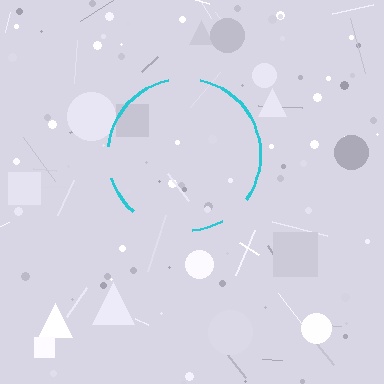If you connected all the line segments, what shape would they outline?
They would outline a circle.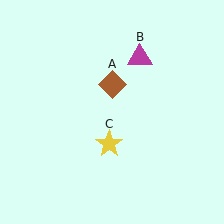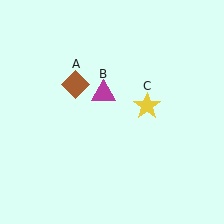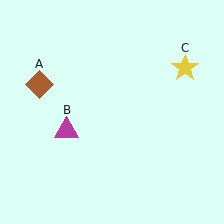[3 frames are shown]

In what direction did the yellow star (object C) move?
The yellow star (object C) moved up and to the right.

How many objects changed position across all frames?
3 objects changed position: brown diamond (object A), magenta triangle (object B), yellow star (object C).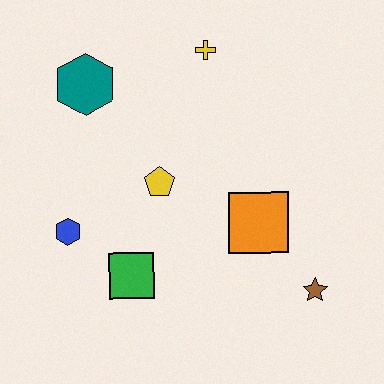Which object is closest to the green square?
The blue hexagon is closest to the green square.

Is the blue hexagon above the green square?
Yes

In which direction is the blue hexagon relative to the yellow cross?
The blue hexagon is below the yellow cross.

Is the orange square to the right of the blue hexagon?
Yes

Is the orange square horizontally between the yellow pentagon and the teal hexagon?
No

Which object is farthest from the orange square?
The teal hexagon is farthest from the orange square.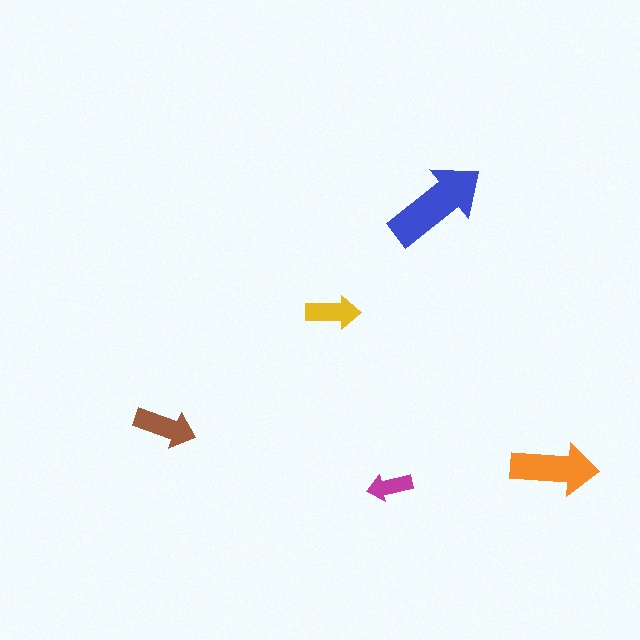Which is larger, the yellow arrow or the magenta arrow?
The yellow one.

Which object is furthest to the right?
The orange arrow is rightmost.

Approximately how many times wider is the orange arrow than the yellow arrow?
About 1.5 times wider.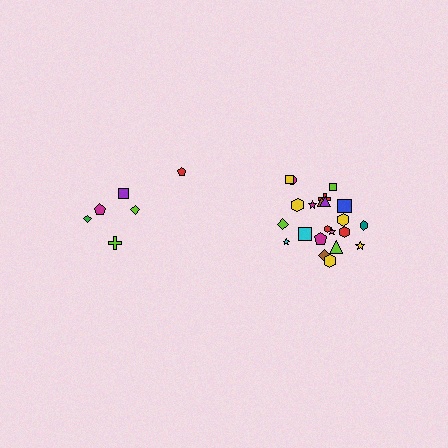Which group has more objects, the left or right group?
The right group.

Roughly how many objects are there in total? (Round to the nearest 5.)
Roughly 30 objects in total.